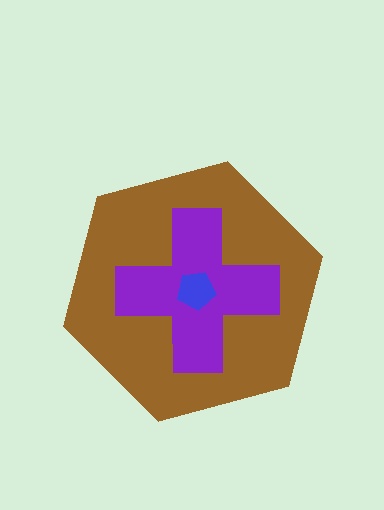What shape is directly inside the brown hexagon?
The purple cross.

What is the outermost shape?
The brown hexagon.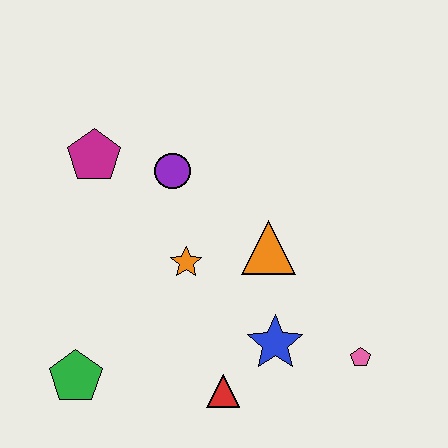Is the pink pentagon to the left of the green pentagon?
No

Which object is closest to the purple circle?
The magenta pentagon is closest to the purple circle.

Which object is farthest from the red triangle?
The magenta pentagon is farthest from the red triangle.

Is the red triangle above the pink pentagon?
No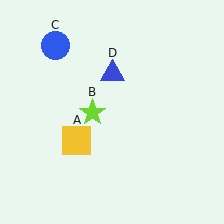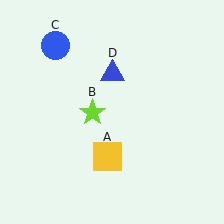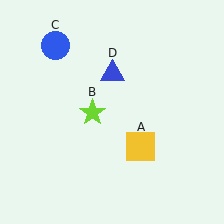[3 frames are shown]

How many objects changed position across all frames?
1 object changed position: yellow square (object A).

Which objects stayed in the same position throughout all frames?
Lime star (object B) and blue circle (object C) and blue triangle (object D) remained stationary.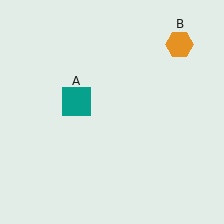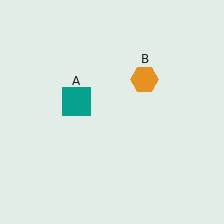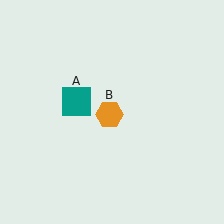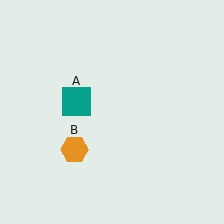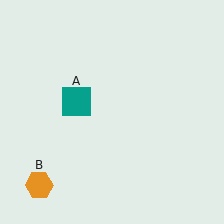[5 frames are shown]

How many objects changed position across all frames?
1 object changed position: orange hexagon (object B).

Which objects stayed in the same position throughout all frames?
Teal square (object A) remained stationary.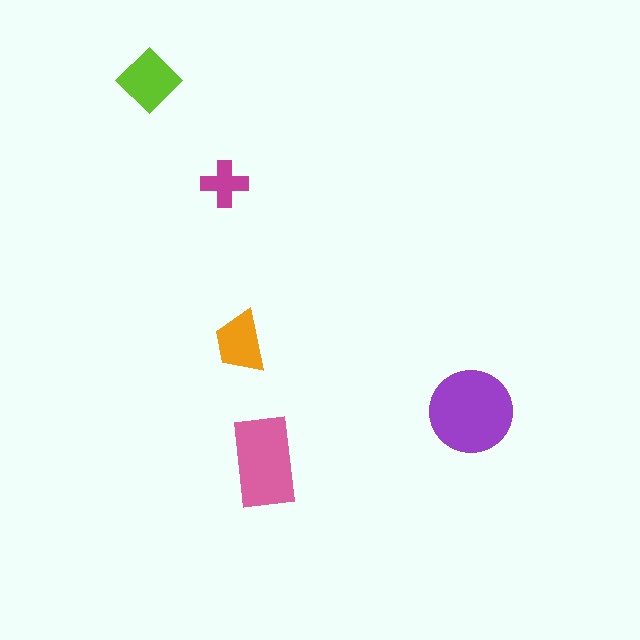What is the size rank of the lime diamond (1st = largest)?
3rd.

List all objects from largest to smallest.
The purple circle, the pink rectangle, the lime diamond, the orange trapezoid, the magenta cross.